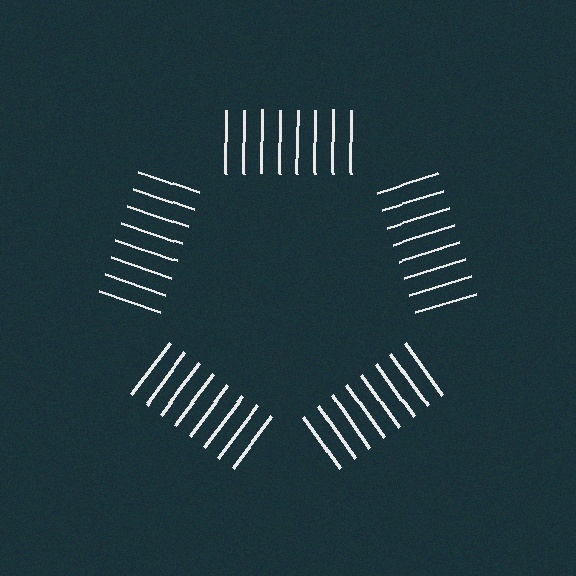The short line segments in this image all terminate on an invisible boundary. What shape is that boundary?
An illusory pentagon — the line segments terminate on its edges but no continuous stroke is drawn.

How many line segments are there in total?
40 — 8 along each of the 5 edges.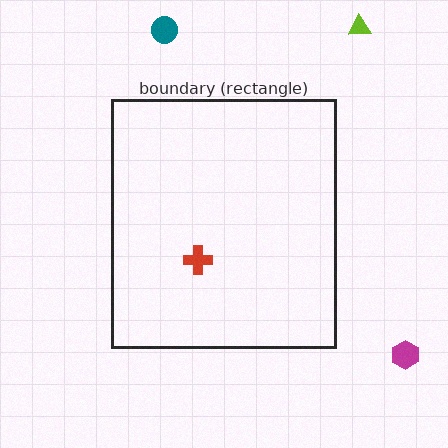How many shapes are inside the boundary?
1 inside, 3 outside.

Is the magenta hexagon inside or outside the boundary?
Outside.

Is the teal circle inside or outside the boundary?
Outside.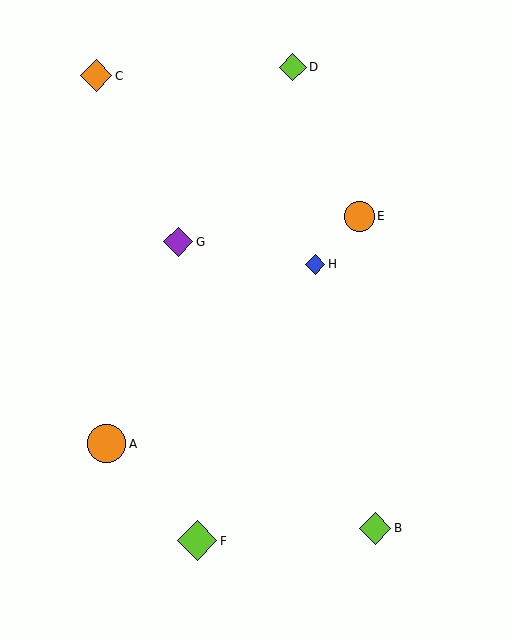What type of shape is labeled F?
Shape F is a lime diamond.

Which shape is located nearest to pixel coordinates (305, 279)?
The blue diamond (labeled H) at (315, 264) is nearest to that location.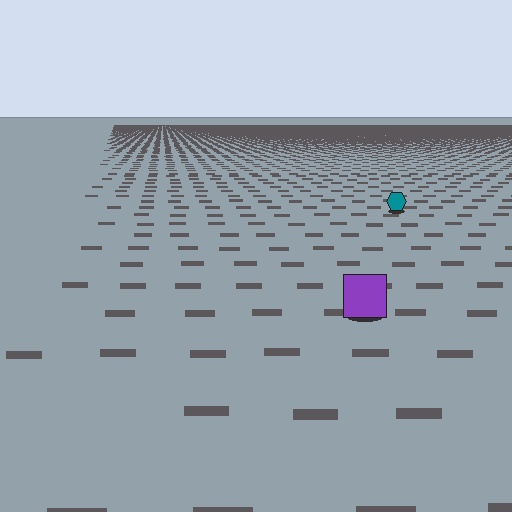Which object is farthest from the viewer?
The teal hexagon is farthest from the viewer. It appears smaller and the ground texture around it is denser.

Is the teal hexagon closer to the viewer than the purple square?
No. The purple square is closer — you can tell from the texture gradient: the ground texture is coarser near it.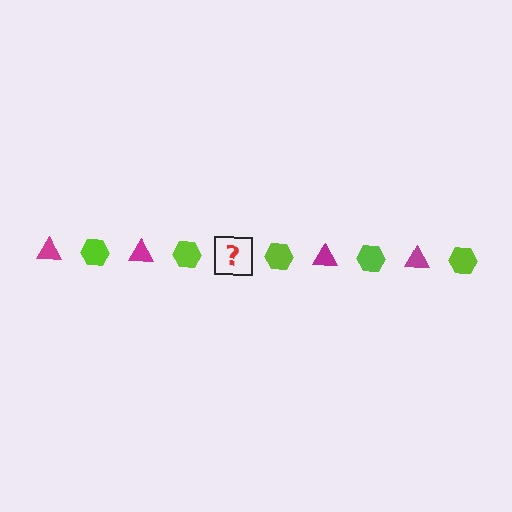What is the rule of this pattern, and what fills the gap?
The rule is that the pattern alternates between magenta triangle and lime hexagon. The gap should be filled with a magenta triangle.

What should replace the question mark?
The question mark should be replaced with a magenta triangle.